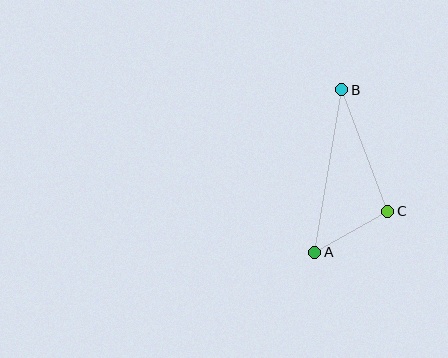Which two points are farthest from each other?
Points A and B are farthest from each other.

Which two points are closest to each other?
Points A and C are closest to each other.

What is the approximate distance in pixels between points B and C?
The distance between B and C is approximately 130 pixels.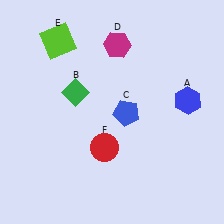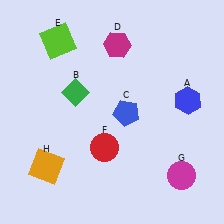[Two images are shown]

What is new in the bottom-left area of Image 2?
An orange square (H) was added in the bottom-left area of Image 2.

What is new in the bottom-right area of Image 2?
A magenta circle (G) was added in the bottom-right area of Image 2.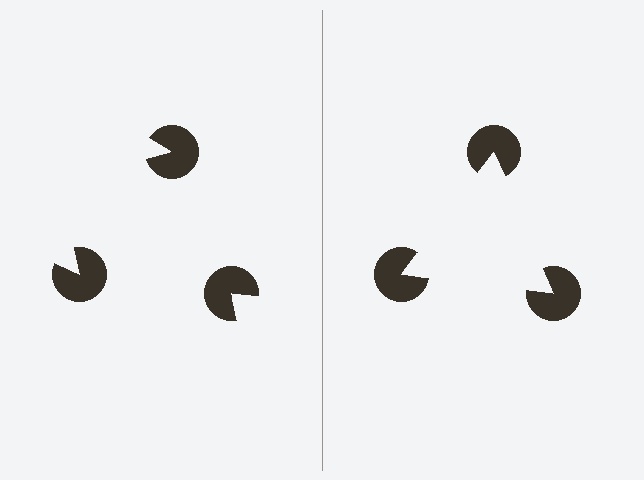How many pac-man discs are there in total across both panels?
6 — 3 on each side.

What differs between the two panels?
The pac-man discs are positioned identically on both sides; only the wedge orientations differ. On the right they align to a triangle; on the left they are misaligned.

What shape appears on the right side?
An illusory triangle.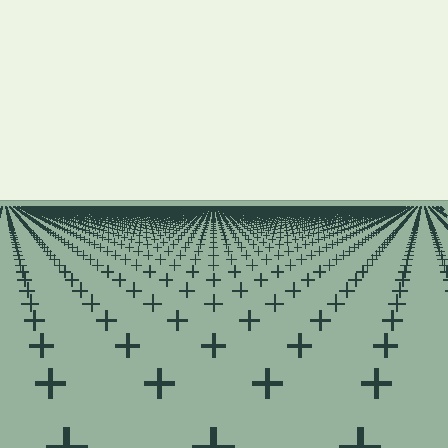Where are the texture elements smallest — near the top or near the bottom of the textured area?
Near the top.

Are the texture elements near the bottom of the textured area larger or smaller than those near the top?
Larger. Near the bottom, elements are closer to the viewer and appear at a bigger on-screen size.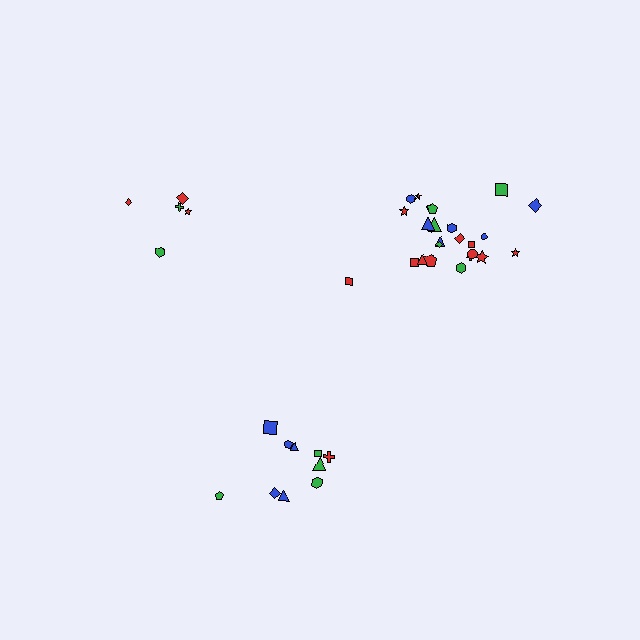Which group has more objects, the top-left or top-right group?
The top-right group.